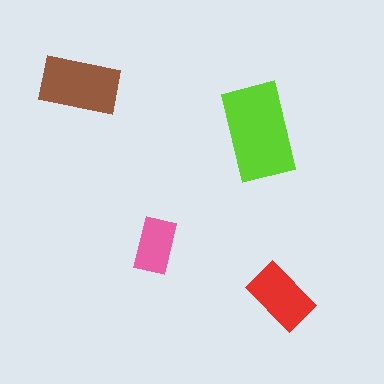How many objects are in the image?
There are 4 objects in the image.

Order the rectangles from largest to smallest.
the lime one, the brown one, the red one, the pink one.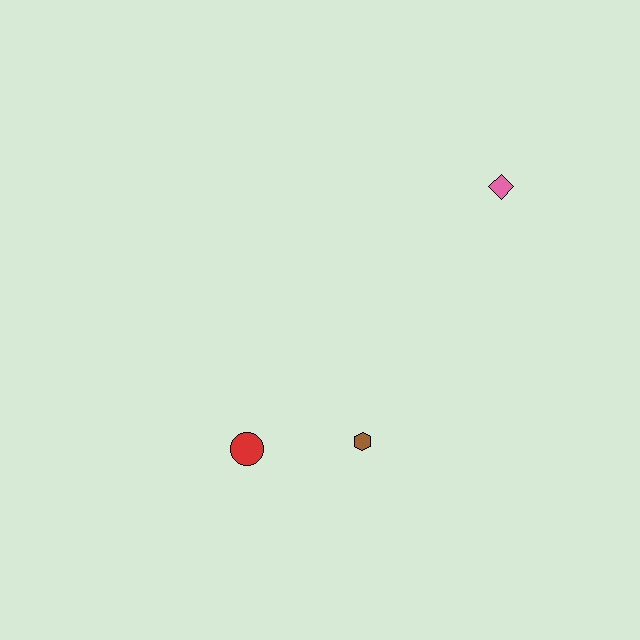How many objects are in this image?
There are 3 objects.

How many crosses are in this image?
There are no crosses.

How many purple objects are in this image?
There are no purple objects.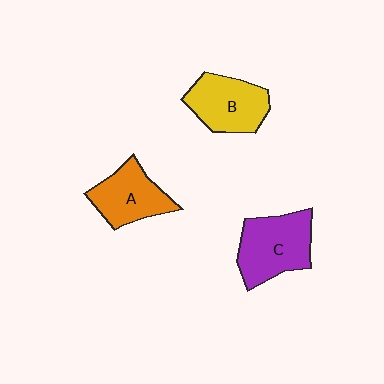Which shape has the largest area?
Shape C (purple).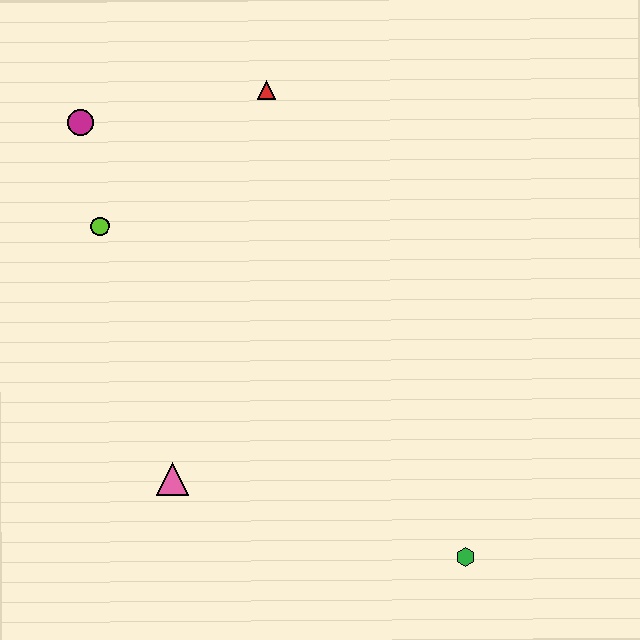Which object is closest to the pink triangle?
The lime circle is closest to the pink triangle.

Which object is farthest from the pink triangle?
The red triangle is farthest from the pink triangle.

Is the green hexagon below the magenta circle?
Yes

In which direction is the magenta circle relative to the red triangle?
The magenta circle is to the left of the red triangle.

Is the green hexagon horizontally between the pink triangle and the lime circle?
No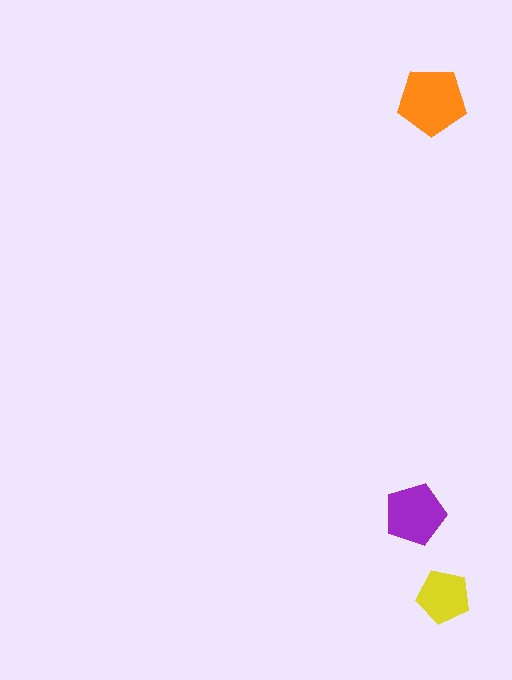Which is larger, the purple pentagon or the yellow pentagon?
The purple one.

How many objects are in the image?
There are 3 objects in the image.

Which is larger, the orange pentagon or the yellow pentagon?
The orange one.